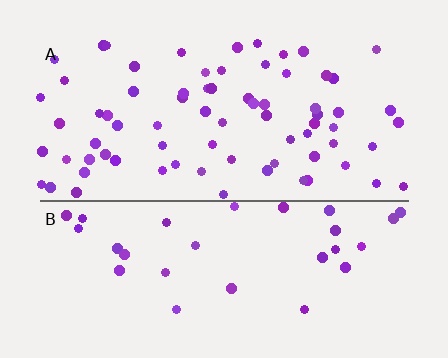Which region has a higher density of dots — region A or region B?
A (the top).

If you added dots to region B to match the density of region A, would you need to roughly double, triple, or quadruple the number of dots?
Approximately double.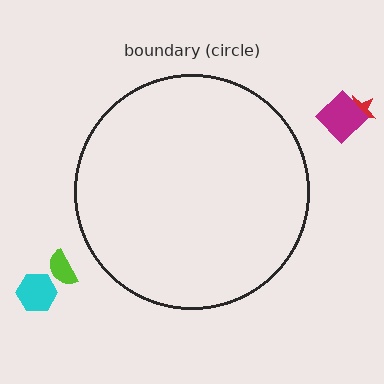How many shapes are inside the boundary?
0 inside, 4 outside.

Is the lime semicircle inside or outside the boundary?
Outside.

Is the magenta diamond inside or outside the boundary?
Outside.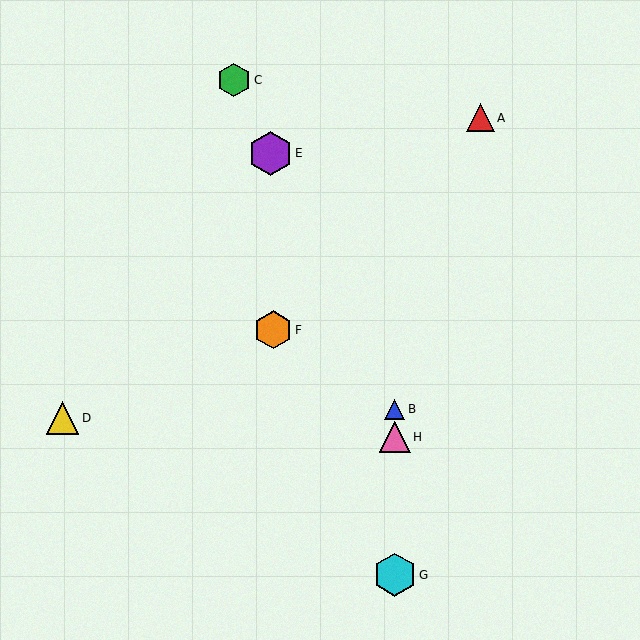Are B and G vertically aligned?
Yes, both are at x≈395.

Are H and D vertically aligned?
No, H is at x≈395 and D is at x≈62.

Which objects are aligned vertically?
Objects B, G, H are aligned vertically.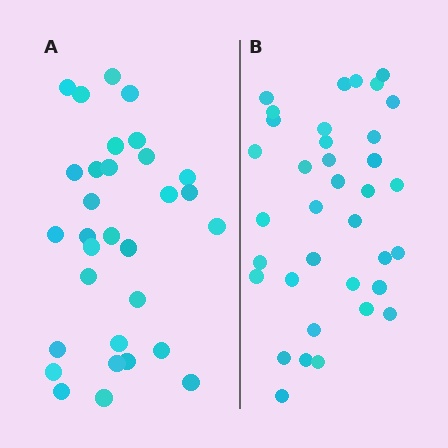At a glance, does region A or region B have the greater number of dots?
Region B (the right region) has more dots.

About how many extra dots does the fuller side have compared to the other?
Region B has about 5 more dots than region A.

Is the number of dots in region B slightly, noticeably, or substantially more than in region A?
Region B has only slightly more — the two regions are fairly close. The ratio is roughly 1.2 to 1.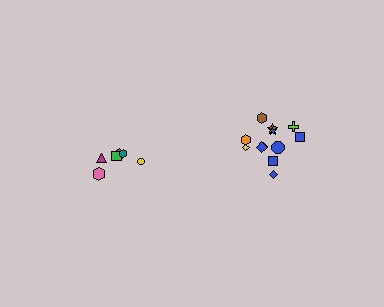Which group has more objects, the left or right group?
The right group.